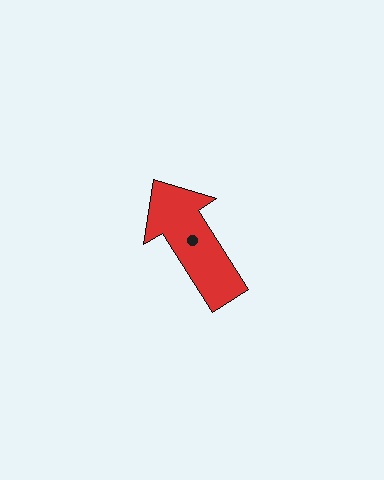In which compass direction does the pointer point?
Northwest.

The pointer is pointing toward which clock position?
Roughly 11 o'clock.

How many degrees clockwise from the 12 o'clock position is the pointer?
Approximately 328 degrees.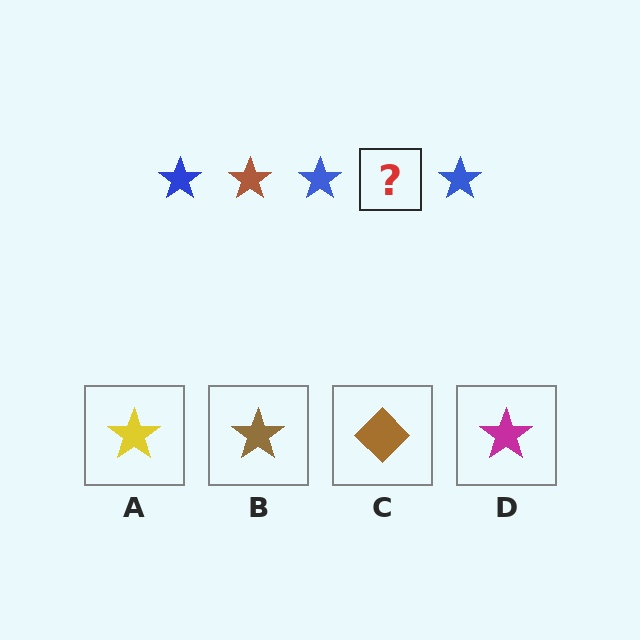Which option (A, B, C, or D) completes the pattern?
B.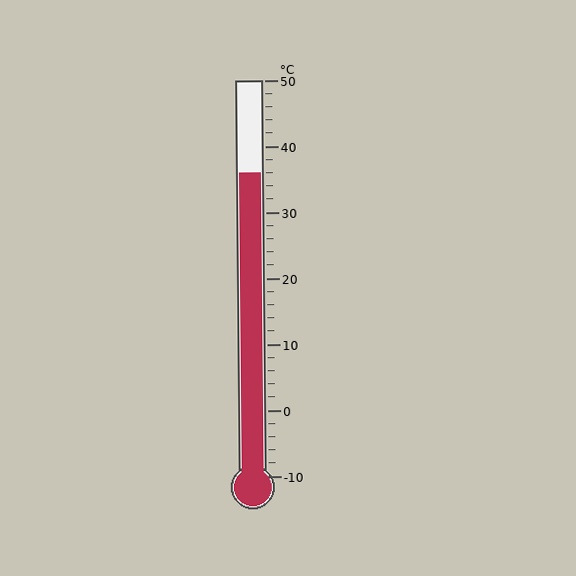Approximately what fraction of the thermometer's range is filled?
The thermometer is filled to approximately 75% of its range.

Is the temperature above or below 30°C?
The temperature is above 30°C.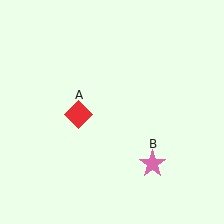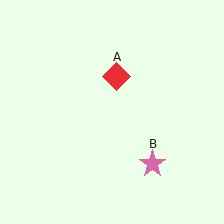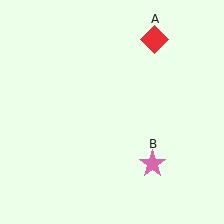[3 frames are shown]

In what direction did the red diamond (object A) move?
The red diamond (object A) moved up and to the right.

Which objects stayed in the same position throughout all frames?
Pink star (object B) remained stationary.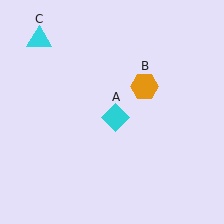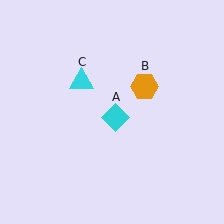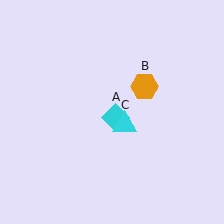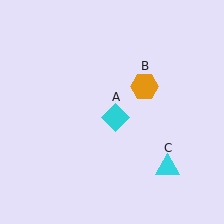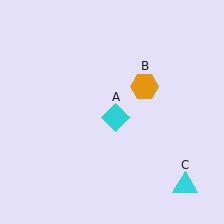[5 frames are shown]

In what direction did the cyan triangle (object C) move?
The cyan triangle (object C) moved down and to the right.